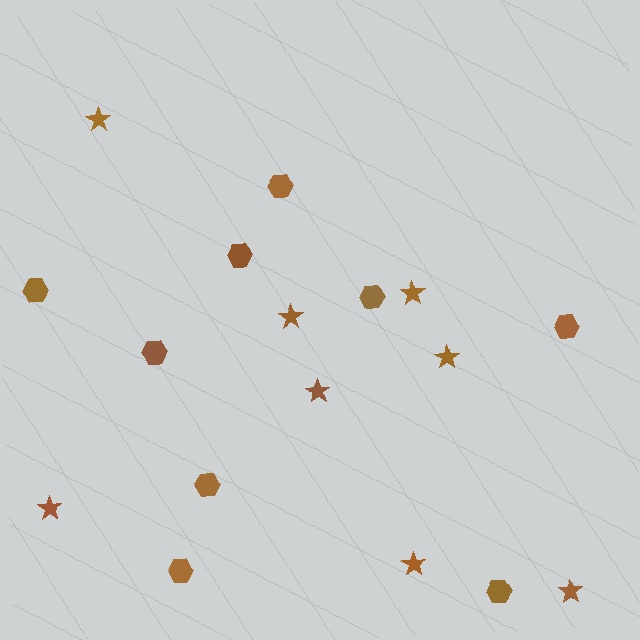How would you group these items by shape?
There are 2 groups: one group of stars (8) and one group of hexagons (9).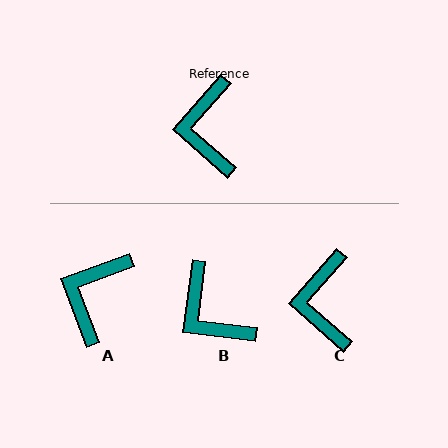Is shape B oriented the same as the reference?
No, it is off by about 34 degrees.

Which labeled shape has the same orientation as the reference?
C.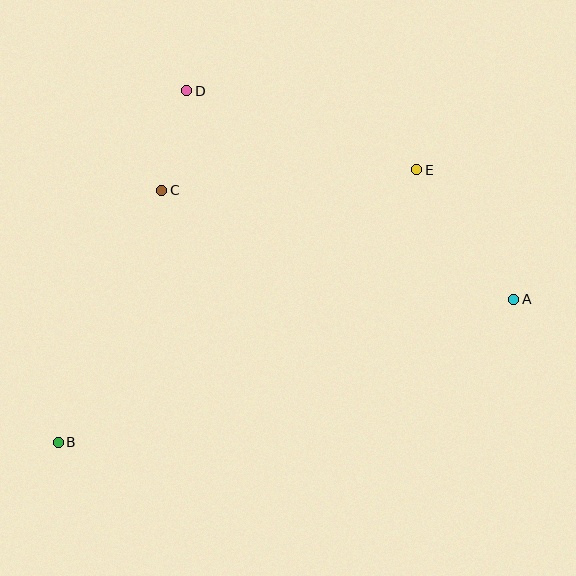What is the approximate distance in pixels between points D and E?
The distance between D and E is approximately 243 pixels.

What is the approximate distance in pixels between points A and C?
The distance between A and C is approximately 369 pixels.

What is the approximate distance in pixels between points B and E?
The distance between B and E is approximately 450 pixels.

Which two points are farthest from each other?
Points A and B are farthest from each other.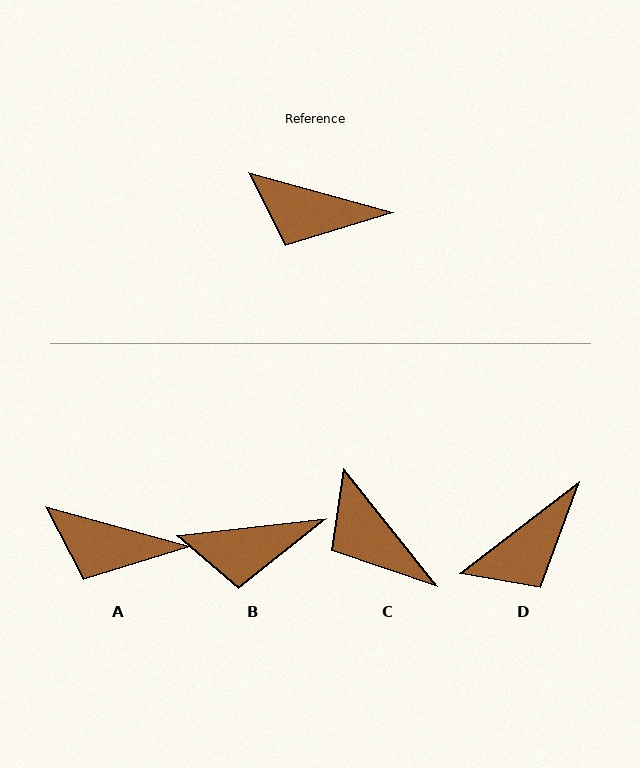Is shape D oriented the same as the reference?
No, it is off by about 53 degrees.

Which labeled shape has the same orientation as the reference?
A.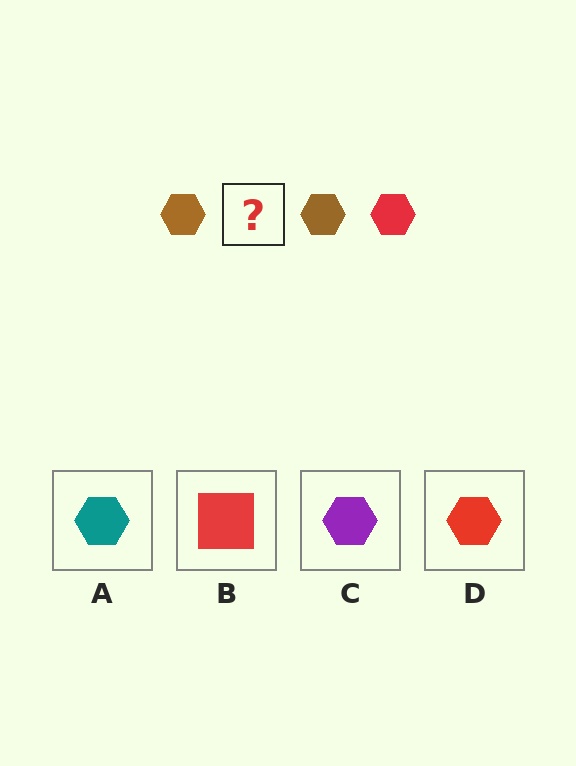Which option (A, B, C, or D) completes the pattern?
D.